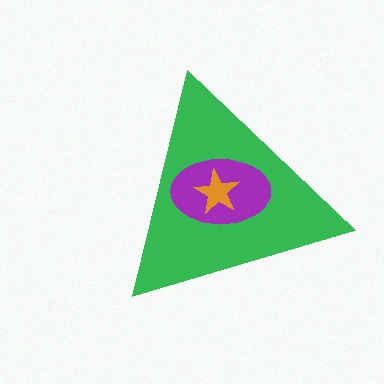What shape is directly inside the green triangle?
The purple ellipse.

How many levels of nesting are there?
3.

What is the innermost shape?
The orange star.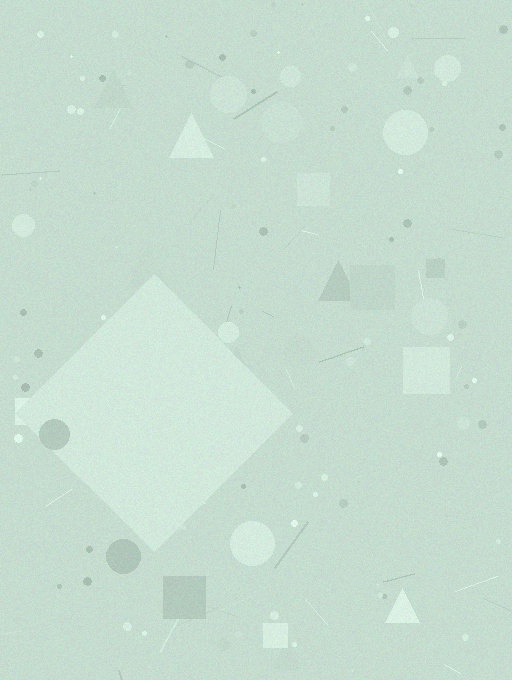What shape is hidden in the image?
A diamond is hidden in the image.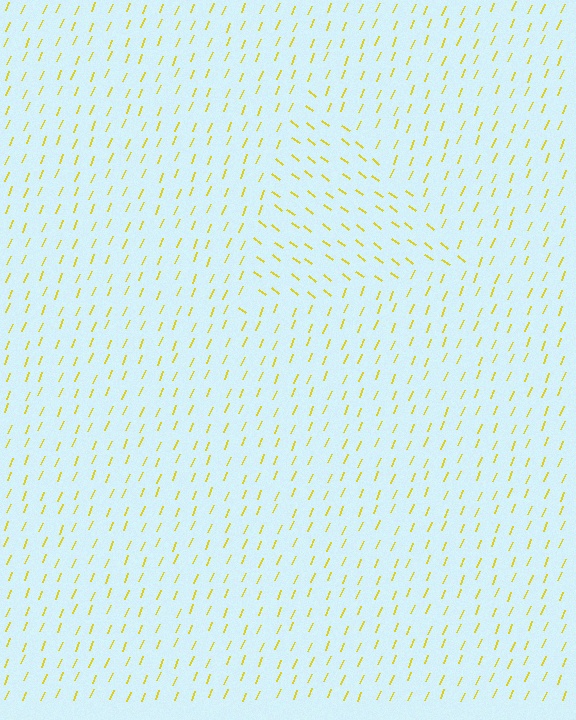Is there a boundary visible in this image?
Yes, there is a texture boundary formed by a change in line orientation.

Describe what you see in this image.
The image is filled with small yellow line segments. A triangle region in the image has lines oriented differently from the surrounding lines, creating a visible texture boundary.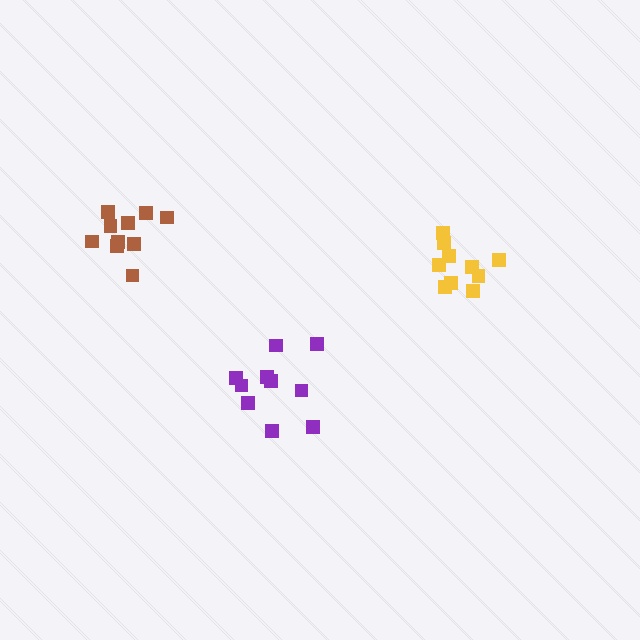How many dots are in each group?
Group 1: 10 dots, Group 2: 10 dots, Group 3: 10 dots (30 total).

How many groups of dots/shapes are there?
There are 3 groups.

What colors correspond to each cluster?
The clusters are colored: purple, yellow, brown.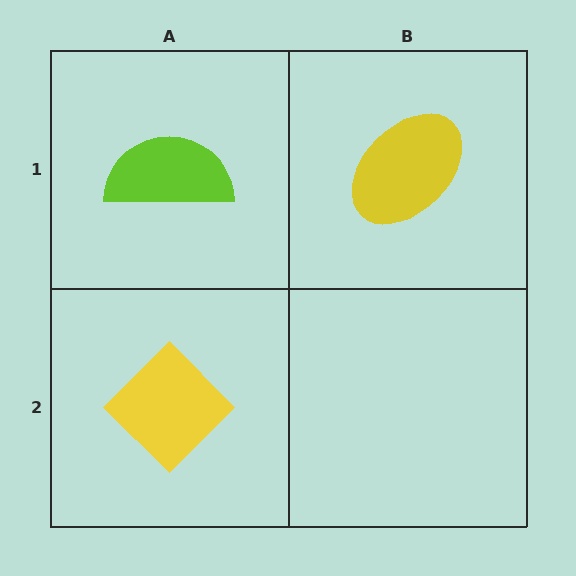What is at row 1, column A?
A lime semicircle.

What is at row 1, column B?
A yellow ellipse.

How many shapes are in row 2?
1 shape.